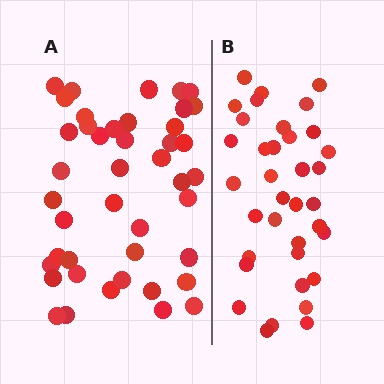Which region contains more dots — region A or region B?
Region A (the left region) has more dots.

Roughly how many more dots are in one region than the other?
Region A has roughly 8 or so more dots than region B.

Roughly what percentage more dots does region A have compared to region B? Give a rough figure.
About 20% more.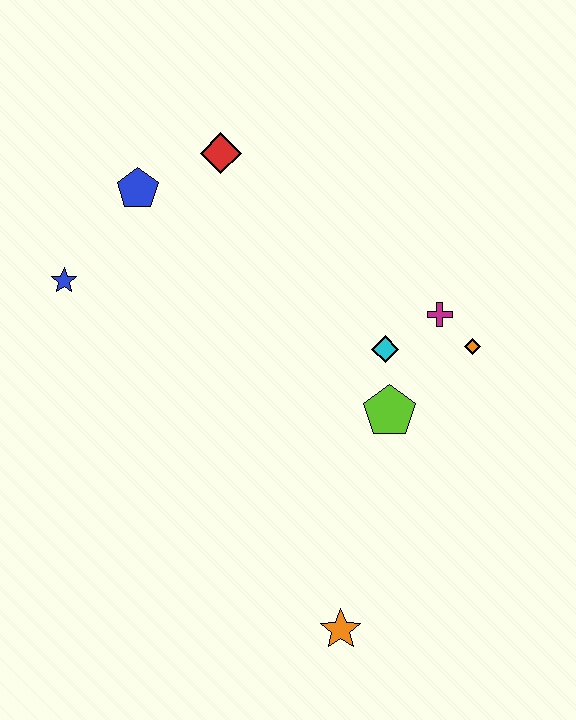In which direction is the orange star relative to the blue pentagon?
The orange star is below the blue pentagon.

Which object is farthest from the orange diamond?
The blue star is farthest from the orange diamond.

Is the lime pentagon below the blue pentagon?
Yes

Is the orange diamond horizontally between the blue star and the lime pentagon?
No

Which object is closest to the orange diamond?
The magenta cross is closest to the orange diamond.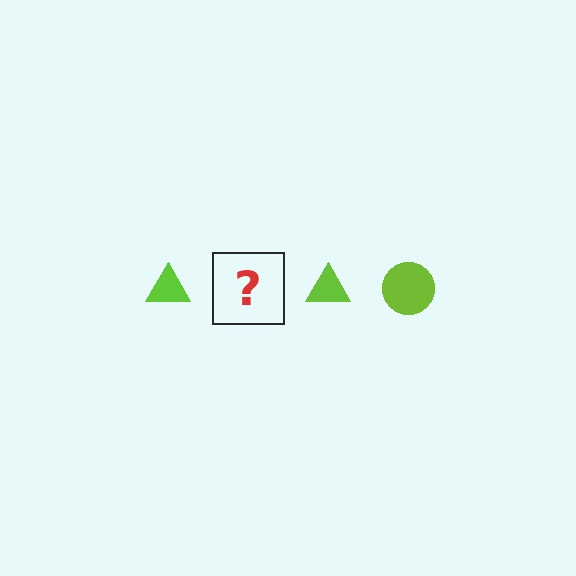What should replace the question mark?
The question mark should be replaced with a lime circle.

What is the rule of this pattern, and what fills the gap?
The rule is that the pattern cycles through triangle, circle shapes in lime. The gap should be filled with a lime circle.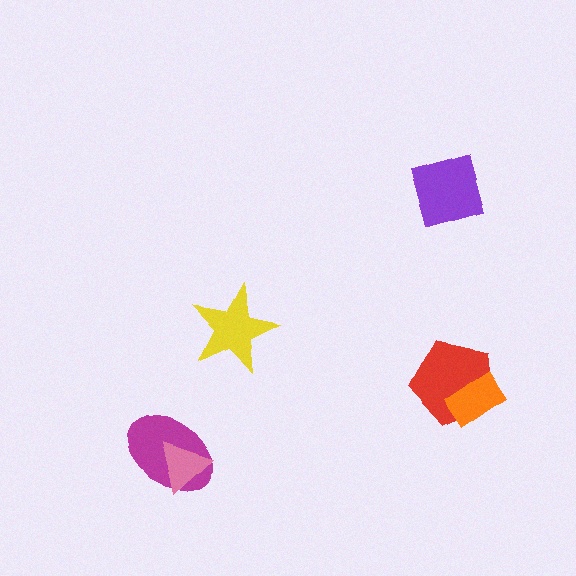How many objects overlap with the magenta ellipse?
1 object overlaps with the magenta ellipse.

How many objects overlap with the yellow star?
0 objects overlap with the yellow star.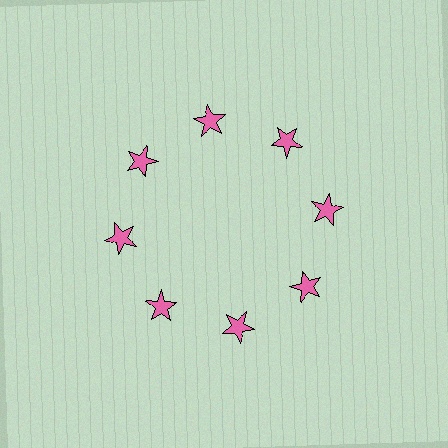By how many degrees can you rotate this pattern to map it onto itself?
The pattern maps onto itself every 45 degrees of rotation.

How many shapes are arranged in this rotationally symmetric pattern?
There are 8 shapes, arranged in 8 groups of 1.